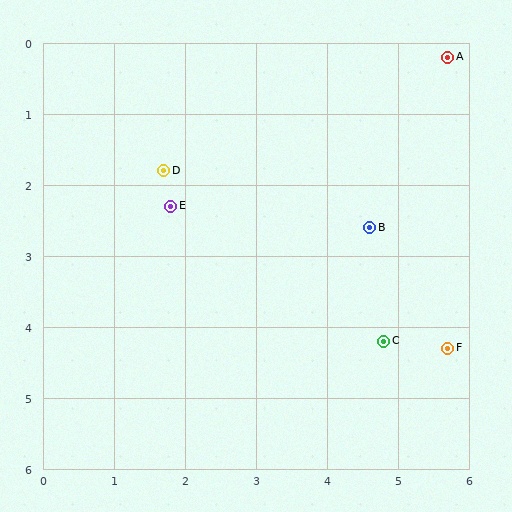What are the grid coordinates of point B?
Point B is at approximately (4.6, 2.6).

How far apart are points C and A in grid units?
Points C and A are about 4.1 grid units apart.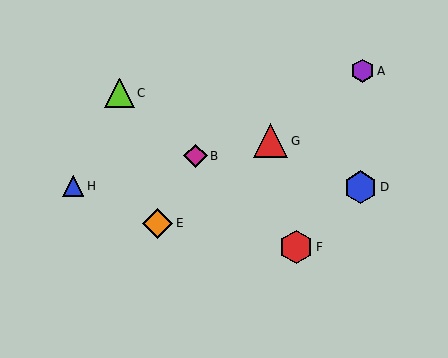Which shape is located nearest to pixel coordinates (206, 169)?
The magenta diamond (labeled B) at (196, 156) is nearest to that location.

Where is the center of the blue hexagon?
The center of the blue hexagon is at (360, 187).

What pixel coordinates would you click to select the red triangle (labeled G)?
Click at (271, 141) to select the red triangle G.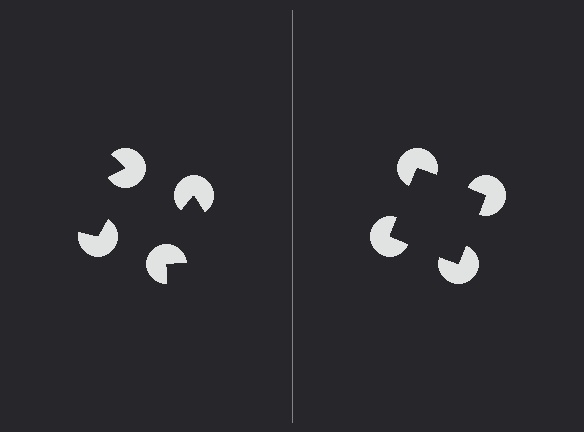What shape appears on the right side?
An illusory square.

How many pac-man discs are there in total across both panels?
8 — 4 on each side.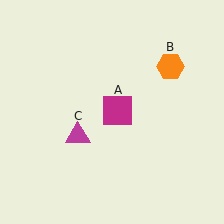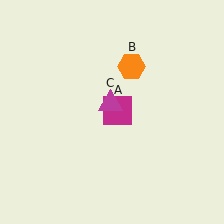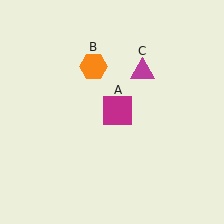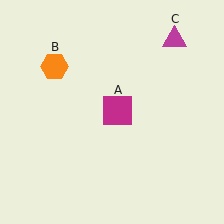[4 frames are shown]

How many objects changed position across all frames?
2 objects changed position: orange hexagon (object B), magenta triangle (object C).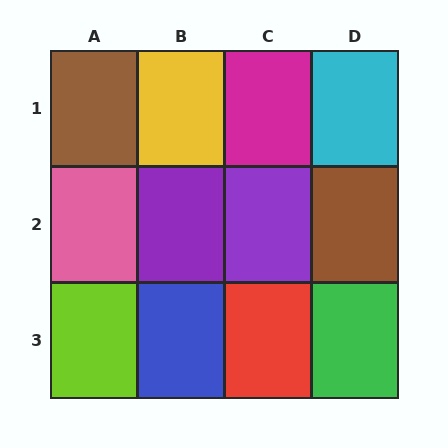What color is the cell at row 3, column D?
Green.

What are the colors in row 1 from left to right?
Brown, yellow, magenta, cyan.